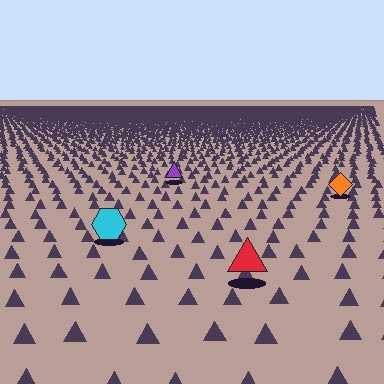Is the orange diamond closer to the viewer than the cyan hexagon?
No. The cyan hexagon is closer — you can tell from the texture gradient: the ground texture is coarser near it.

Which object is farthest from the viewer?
The purple triangle is farthest from the viewer. It appears smaller and the ground texture around it is denser.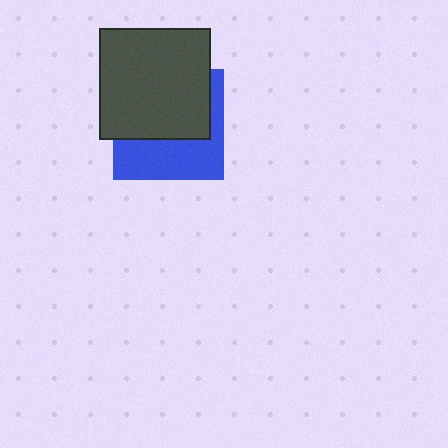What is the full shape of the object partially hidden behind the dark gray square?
The partially hidden object is a blue square.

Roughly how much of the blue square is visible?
A small part of it is visible (roughly 43%).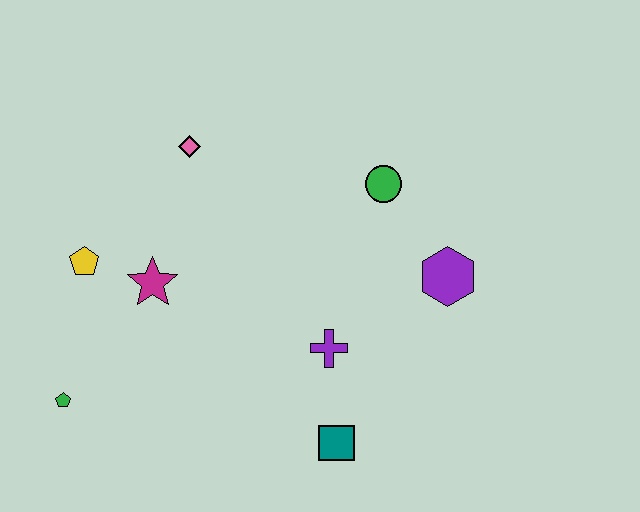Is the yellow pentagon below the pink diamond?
Yes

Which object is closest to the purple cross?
The teal square is closest to the purple cross.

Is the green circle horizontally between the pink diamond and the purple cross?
No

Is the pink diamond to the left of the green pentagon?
No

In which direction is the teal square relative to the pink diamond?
The teal square is below the pink diamond.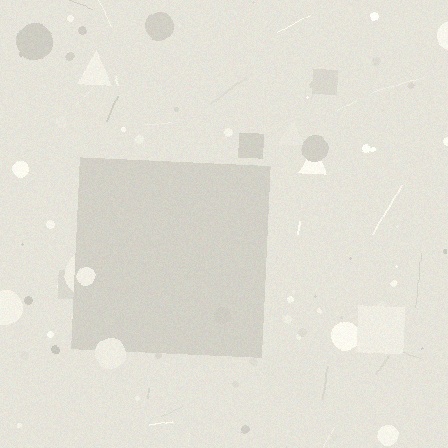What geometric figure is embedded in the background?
A square is embedded in the background.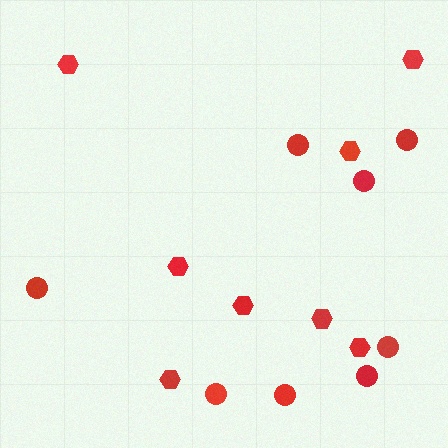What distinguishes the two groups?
There are 2 groups: one group of hexagons (8) and one group of circles (8).